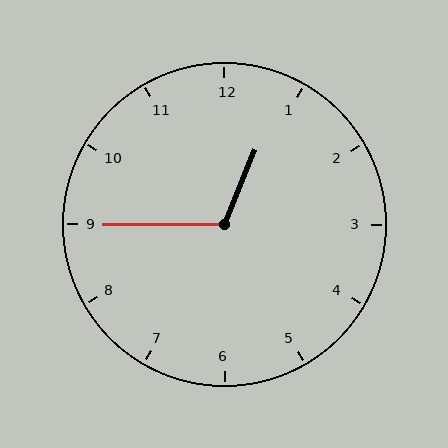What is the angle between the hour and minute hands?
Approximately 112 degrees.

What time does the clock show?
12:45.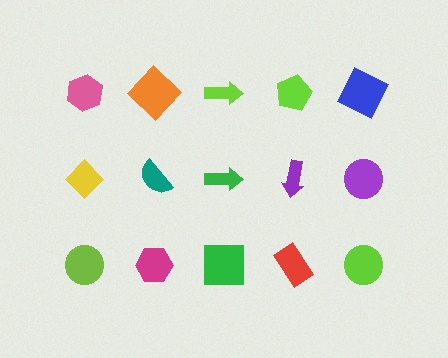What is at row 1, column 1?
A pink hexagon.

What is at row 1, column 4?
A lime pentagon.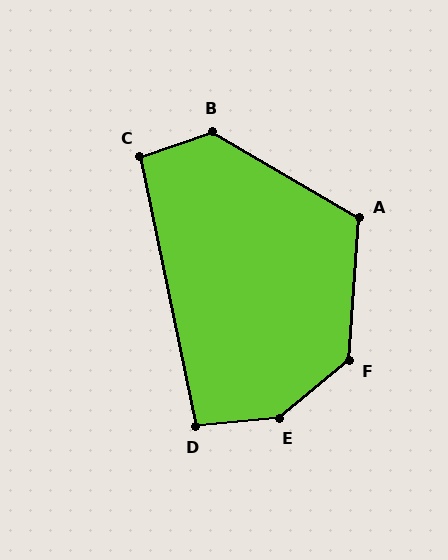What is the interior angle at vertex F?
Approximately 133 degrees (obtuse).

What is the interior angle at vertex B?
Approximately 130 degrees (obtuse).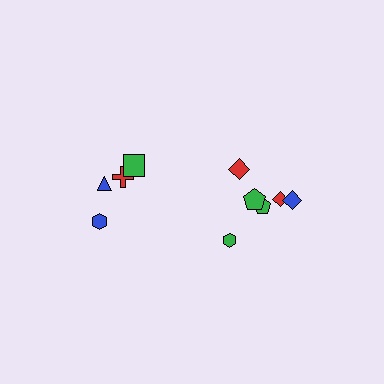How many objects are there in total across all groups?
There are 10 objects.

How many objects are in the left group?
There are 4 objects.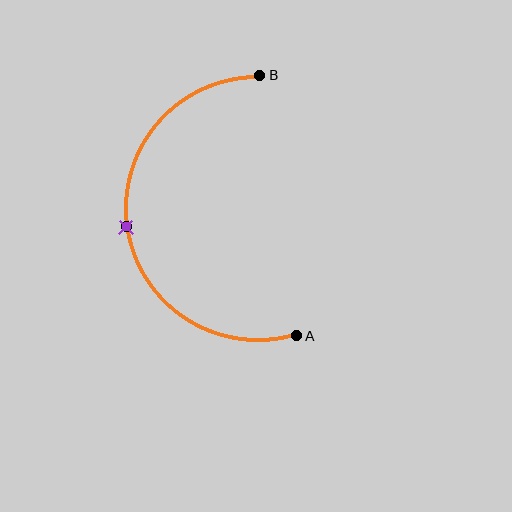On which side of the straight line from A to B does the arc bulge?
The arc bulges to the left of the straight line connecting A and B.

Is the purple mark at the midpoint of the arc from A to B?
Yes. The purple mark lies on the arc at equal arc-length from both A and B — it is the arc midpoint.